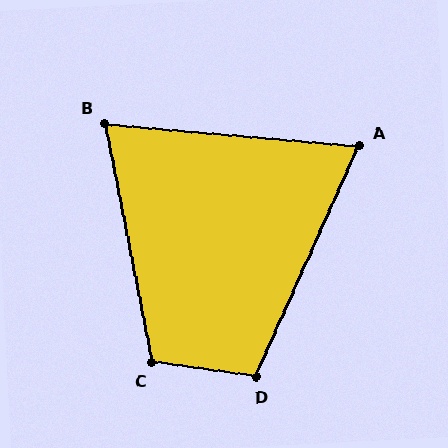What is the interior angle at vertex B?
Approximately 74 degrees (acute).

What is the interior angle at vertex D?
Approximately 106 degrees (obtuse).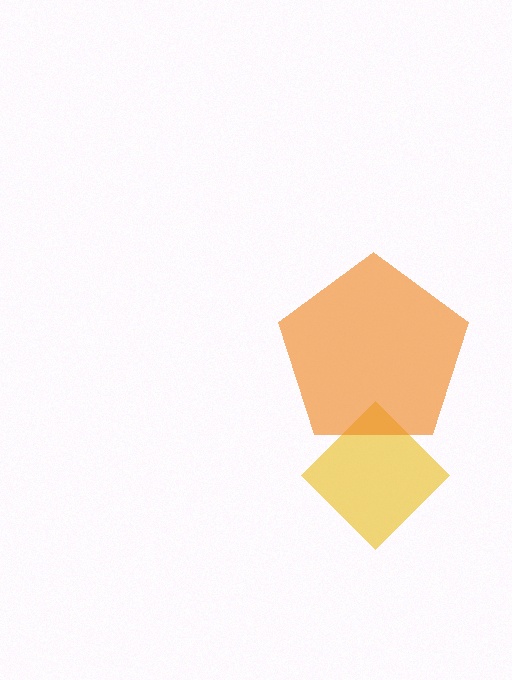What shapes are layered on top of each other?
The layered shapes are: a yellow diamond, an orange pentagon.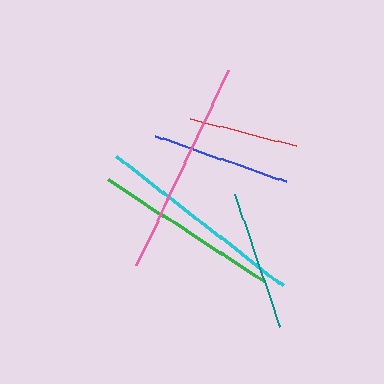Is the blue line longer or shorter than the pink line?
The pink line is longer than the blue line.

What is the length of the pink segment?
The pink segment is approximately 215 pixels long.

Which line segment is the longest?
The pink line is the longest at approximately 215 pixels.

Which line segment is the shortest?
The red line is the shortest at approximately 110 pixels.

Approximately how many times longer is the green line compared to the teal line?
The green line is approximately 1.3 times the length of the teal line.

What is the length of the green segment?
The green segment is approximately 186 pixels long.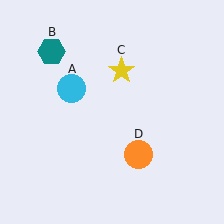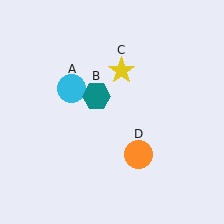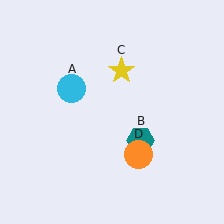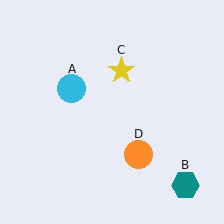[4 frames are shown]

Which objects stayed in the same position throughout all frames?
Cyan circle (object A) and yellow star (object C) and orange circle (object D) remained stationary.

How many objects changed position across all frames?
1 object changed position: teal hexagon (object B).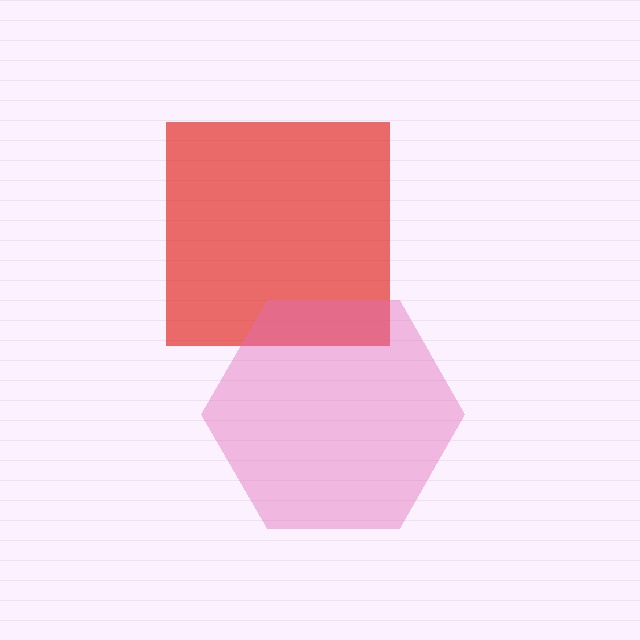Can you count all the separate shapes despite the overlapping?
Yes, there are 2 separate shapes.